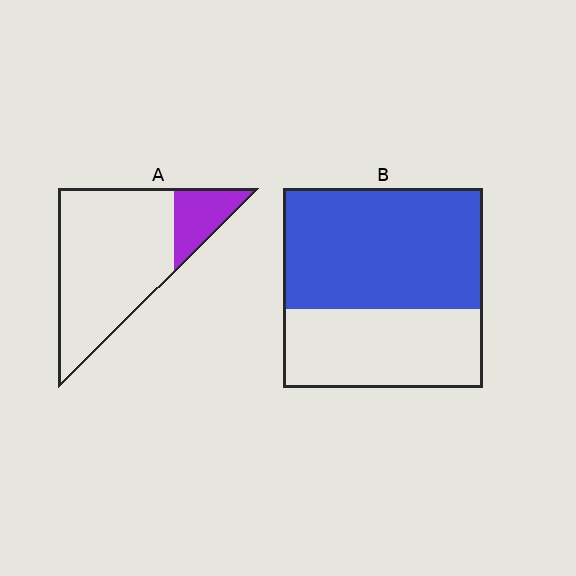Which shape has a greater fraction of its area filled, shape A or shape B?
Shape B.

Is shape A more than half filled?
No.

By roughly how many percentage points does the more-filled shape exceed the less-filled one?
By roughly 40 percentage points (B over A).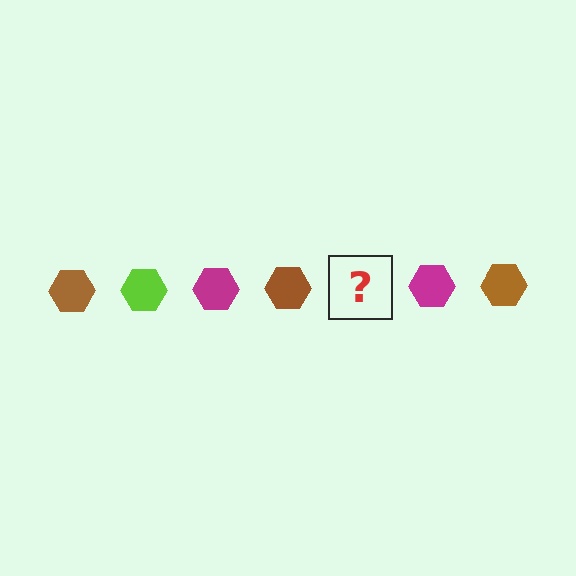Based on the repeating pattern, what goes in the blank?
The blank should be a lime hexagon.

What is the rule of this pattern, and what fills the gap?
The rule is that the pattern cycles through brown, lime, magenta hexagons. The gap should be filled with a lime hexagon.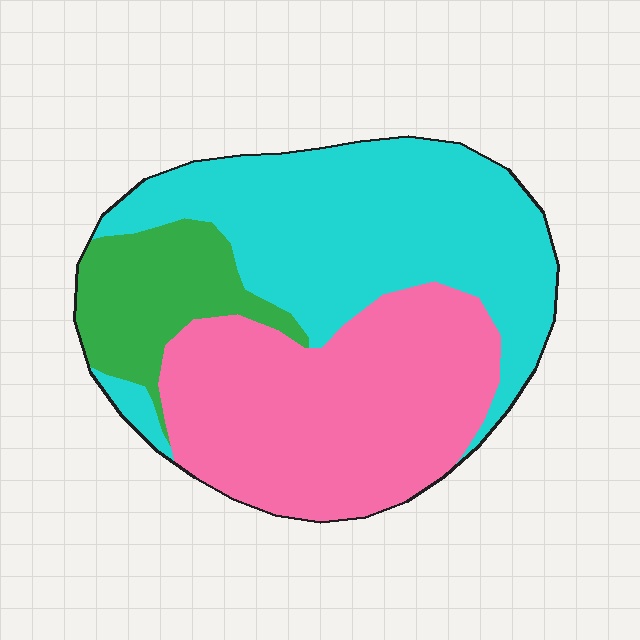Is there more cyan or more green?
Cyan.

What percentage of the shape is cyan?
Cyan takes up about two fifths (2/5) of the shape.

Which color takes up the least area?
Green, at roughly 15%.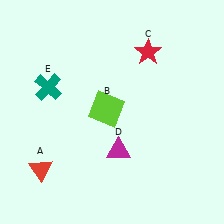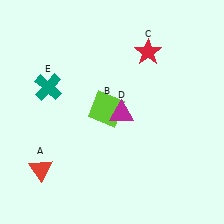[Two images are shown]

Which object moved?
The magenta triangle (D) moved up.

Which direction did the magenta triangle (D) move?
The magenta triangle (D) moved up.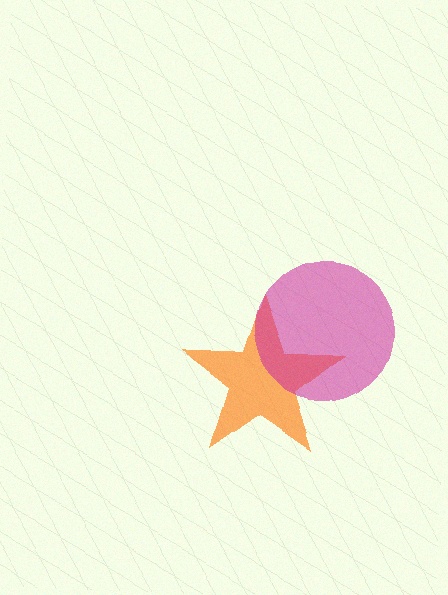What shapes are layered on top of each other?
The layered shapes are: an orange star, a magenta circle.